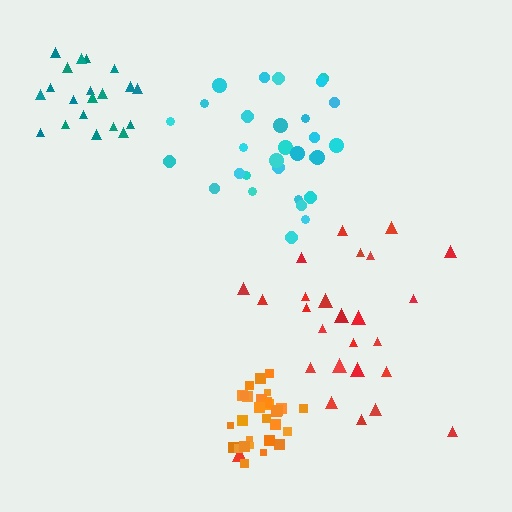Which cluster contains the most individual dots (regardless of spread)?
Orange (31).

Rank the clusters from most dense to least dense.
orange, teal, cyan, red.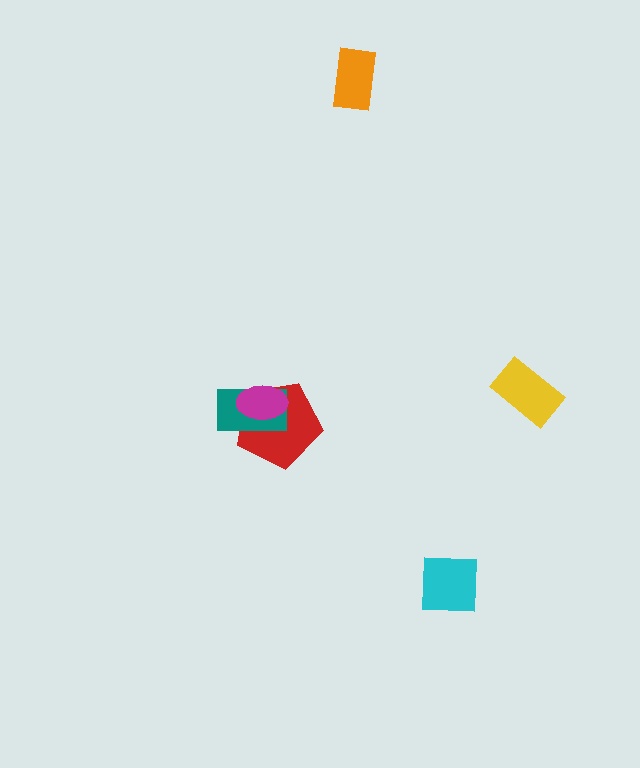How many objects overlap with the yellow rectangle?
0 objects overlap with the yellow rectangle.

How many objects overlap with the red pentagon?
2 objects overlap with the red pentagon.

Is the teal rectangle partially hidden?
Yes, it is partially covered by another shape.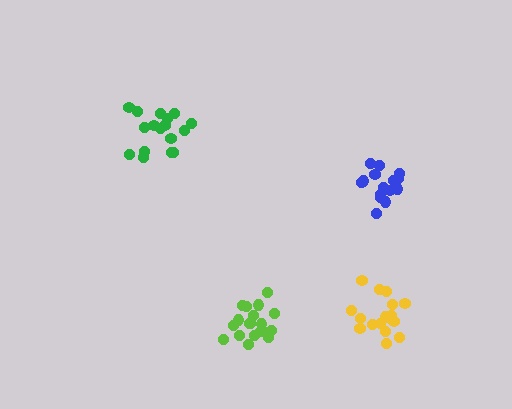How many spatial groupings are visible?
There are 4 spatial groupings.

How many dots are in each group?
Group 1: 17 dots, Group 2: 16 dots, Group 3: 19 dots, Group 4: 15 dots (67 total).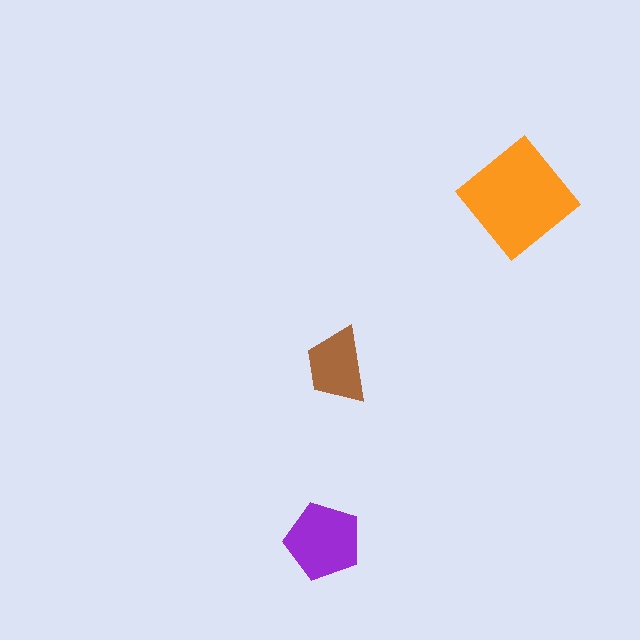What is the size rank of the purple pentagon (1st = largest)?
2nd.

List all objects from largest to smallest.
The orange diamond, the purple pentagon, the brown trapezoid.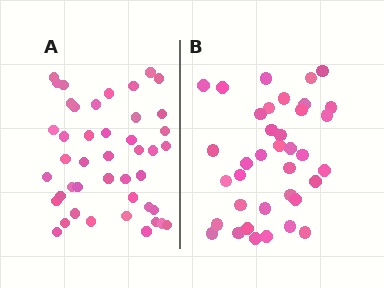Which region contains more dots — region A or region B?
Region A (the left region) has more dots.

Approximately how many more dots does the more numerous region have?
Region A has roughly 8 or so more dots than region B.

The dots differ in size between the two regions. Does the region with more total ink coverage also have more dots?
No. Region B has more total ink coverage because its dots are larger, but region A actually contains more individual dots. Total area can be misleading — the number of items is what matters here.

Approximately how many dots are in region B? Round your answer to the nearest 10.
About 40 dots. (The exact count is 37, which rounds to 40.)